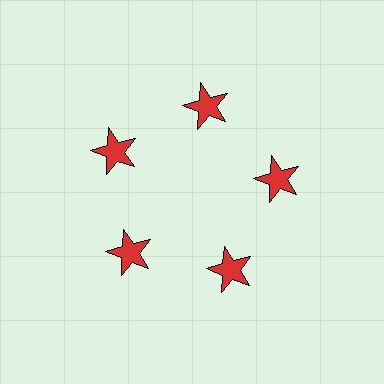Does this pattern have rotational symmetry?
Yes, this pattern has 5-fold rotational symmetry. It looks the same after rotating 72 degrees around the center.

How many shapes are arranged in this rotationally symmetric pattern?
There are 5 shapes, arranged in 5 groups of 1.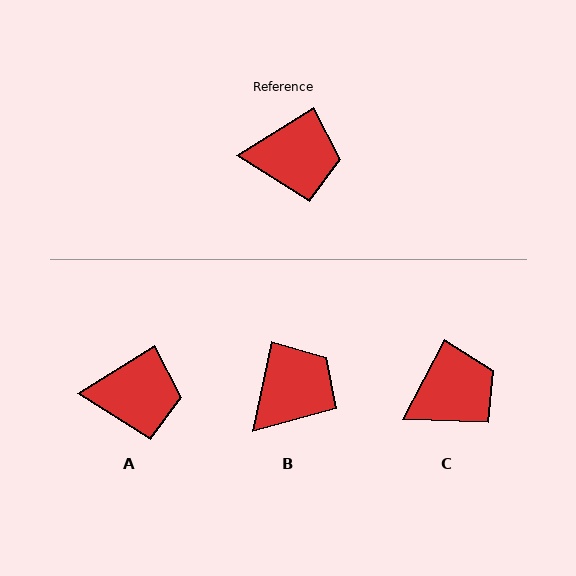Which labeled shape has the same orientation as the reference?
A.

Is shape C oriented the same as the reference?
No, it is off by about 31 degrees.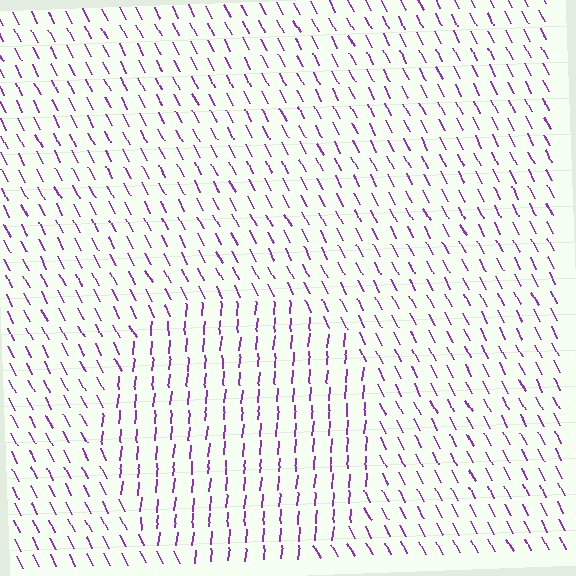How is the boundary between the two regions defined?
The boundary is defined purely by a change in line orientation (approximately 31 degrees difference). All lines are the same color and thickness.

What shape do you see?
I see a circle.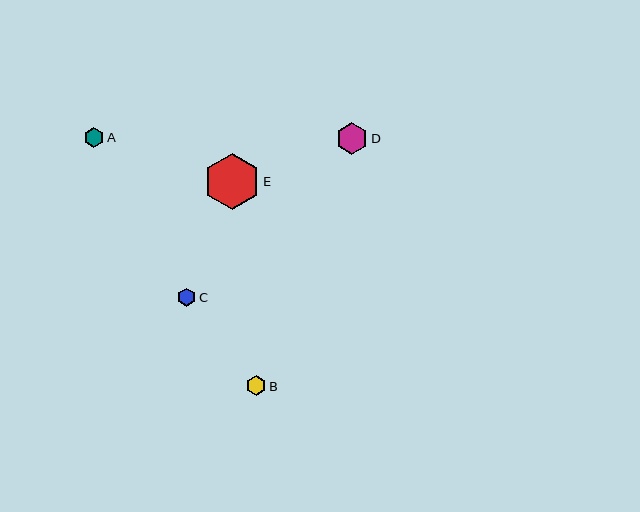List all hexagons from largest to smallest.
From largest to smallest: E, D, A, B, C.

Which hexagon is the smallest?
Hexagon C is the smallest with a size of approximately 18 pixels.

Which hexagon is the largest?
Hexagon E is the largest with a size of approximately 57 pixels.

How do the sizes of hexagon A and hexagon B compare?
Hexagon A and hexagon B are approximately the same size.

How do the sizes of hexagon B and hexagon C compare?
Hexagon B and hexagon C are approximately the same size.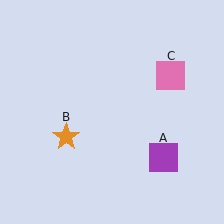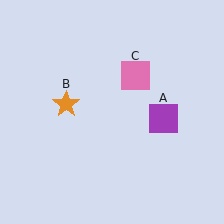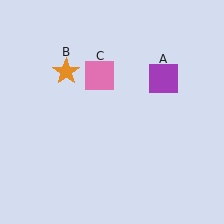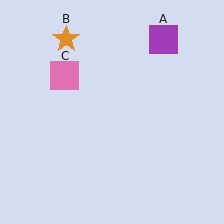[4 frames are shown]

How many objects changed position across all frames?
3 objects changed position: purple square (object A), orange star (object B), pink square (object C).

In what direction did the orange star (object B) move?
The orange star (object B) moved up.